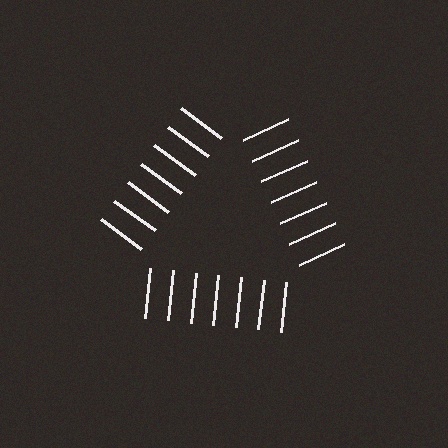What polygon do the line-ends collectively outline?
An illusory triangle — the line segments terminate on its edges but no continuous stroke is drawn.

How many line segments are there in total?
21 — 7 along each of the 3 edges.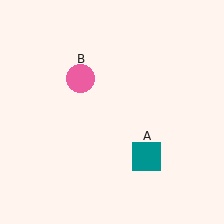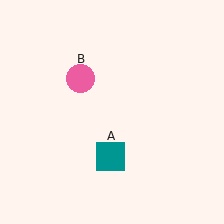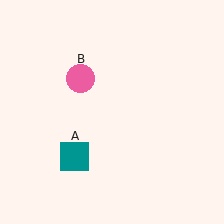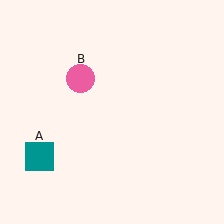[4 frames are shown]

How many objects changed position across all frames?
1 object changed position: teal square (object A).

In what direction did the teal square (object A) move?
The teal square (object A) moved left.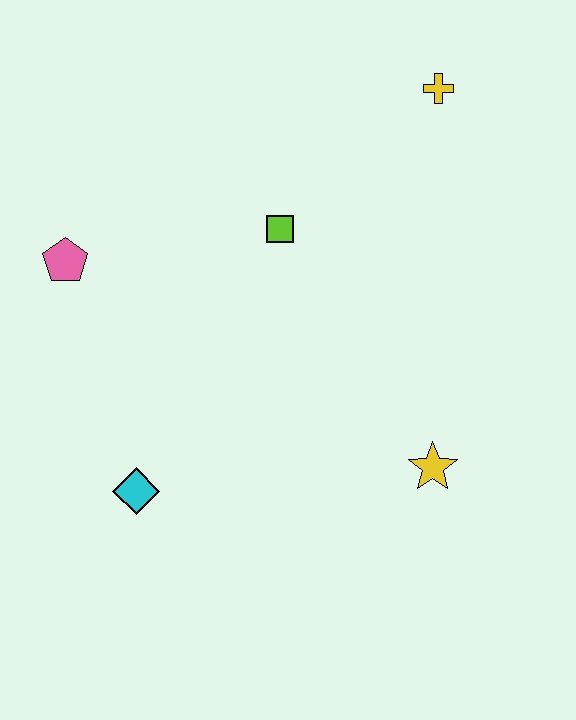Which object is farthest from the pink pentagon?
The yellow star is farthest from the pink pentagon.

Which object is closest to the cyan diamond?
The pink pentagon is closest to the cyan diamond.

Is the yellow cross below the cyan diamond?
No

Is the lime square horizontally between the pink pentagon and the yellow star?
Yes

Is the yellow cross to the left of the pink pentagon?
No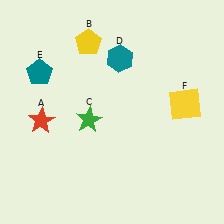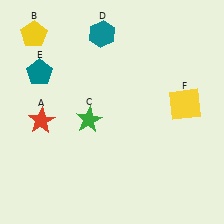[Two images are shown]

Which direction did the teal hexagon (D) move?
The teal hexagon (D) moved up.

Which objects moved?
The objects that moved are: the yellow pentagon (B), the teal hexagon (D).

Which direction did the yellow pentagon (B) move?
The yellow pentagon (B) moved left.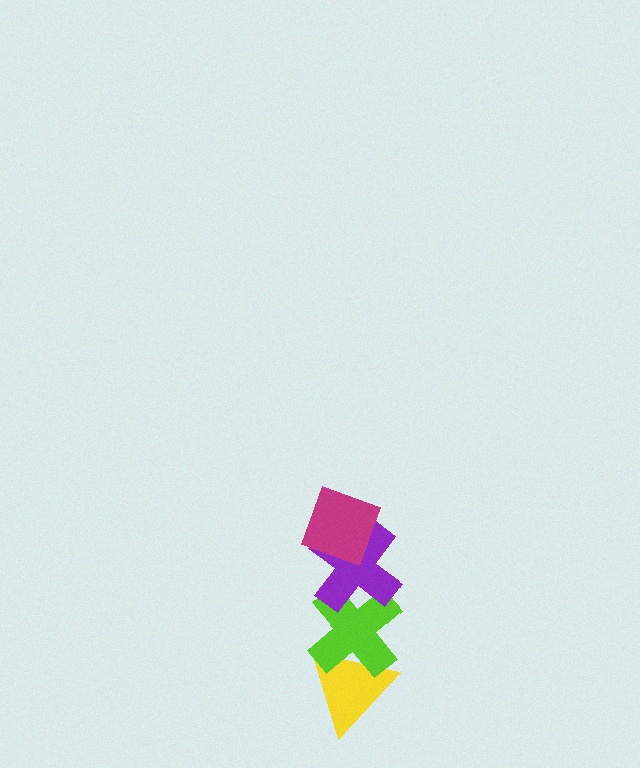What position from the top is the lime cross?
The lime cross is 3rd from the top.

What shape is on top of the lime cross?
The purple cross is on top of the lime cross.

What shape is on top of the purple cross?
The magenta diamond is on top of the purple cross.